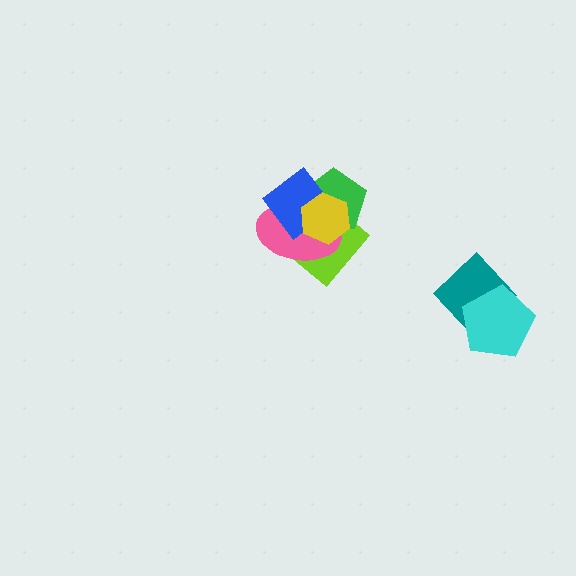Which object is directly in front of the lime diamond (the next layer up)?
The pink ellipse is directly in front of the lime diamond.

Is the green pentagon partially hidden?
Yes, it is partially covered by another shape.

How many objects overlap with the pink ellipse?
4 objects overlap with the pink ellipse.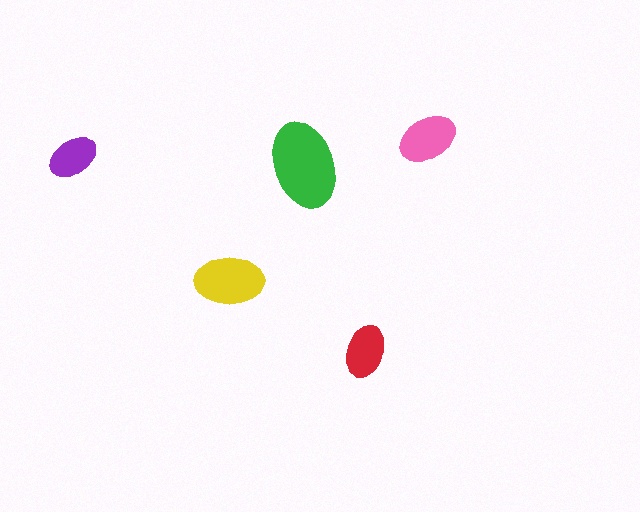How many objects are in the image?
There are 5 objects in the image.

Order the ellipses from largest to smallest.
the green one, the yellow one, the pink one, the red one, the purple one.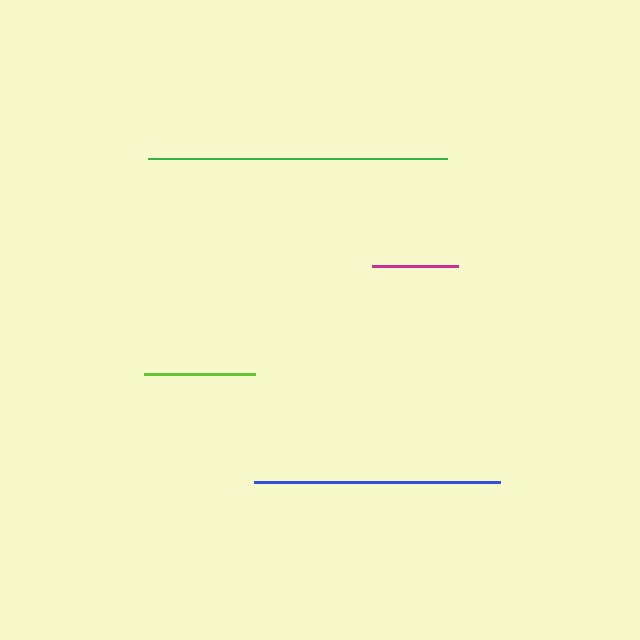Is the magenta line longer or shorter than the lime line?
The lime line is longer than the magenta line.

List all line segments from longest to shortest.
From longest to shortest: green, blue, lime, magenta.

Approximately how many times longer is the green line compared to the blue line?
The green line is approximately 1.2 times the length of the blue line.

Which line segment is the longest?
The green line is the longest at approximately 298 pixels.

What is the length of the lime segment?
The lime segment is approximately 111 pixels long.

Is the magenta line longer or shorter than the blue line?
The blue line is longer than the magenta line.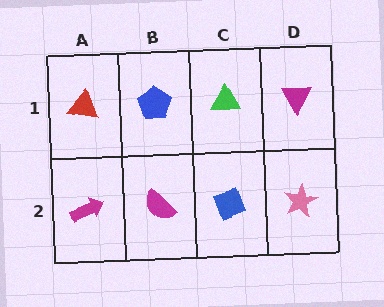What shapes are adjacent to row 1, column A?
A magenta arrow (row 2, column A), a blue pentagon (row 1, column B).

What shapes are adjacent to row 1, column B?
A magenta semicircle (row 2, column B), a red triangle (row 1, column A), a green triangle (row 1, column C).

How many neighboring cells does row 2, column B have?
3.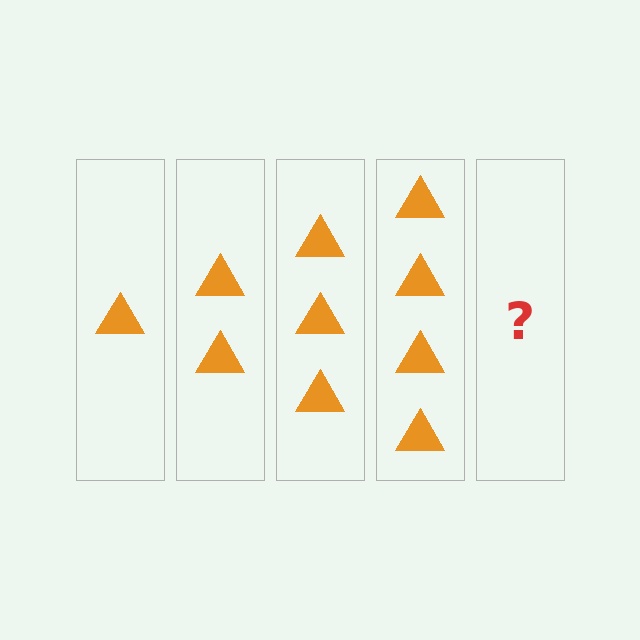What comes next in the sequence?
The next element should be 5 triangles.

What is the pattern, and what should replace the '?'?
The pattern is that each step adds one more triangle. The '?' should be 5 triangles.